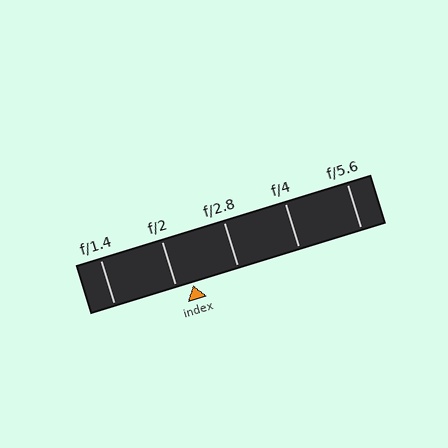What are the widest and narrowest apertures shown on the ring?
The widest aperture shown is f/1.4 and the narrowest is f/5.6.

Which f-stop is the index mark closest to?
The index mark is closest to f/2.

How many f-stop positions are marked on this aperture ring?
There are 5 f-stop positions marked.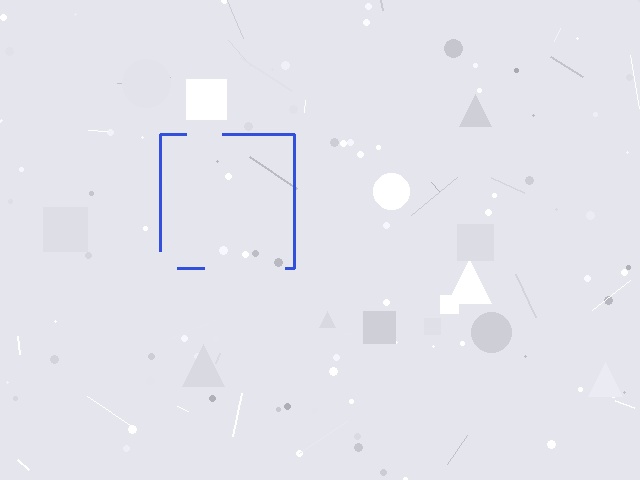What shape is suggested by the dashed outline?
The dashed outline suggests a square.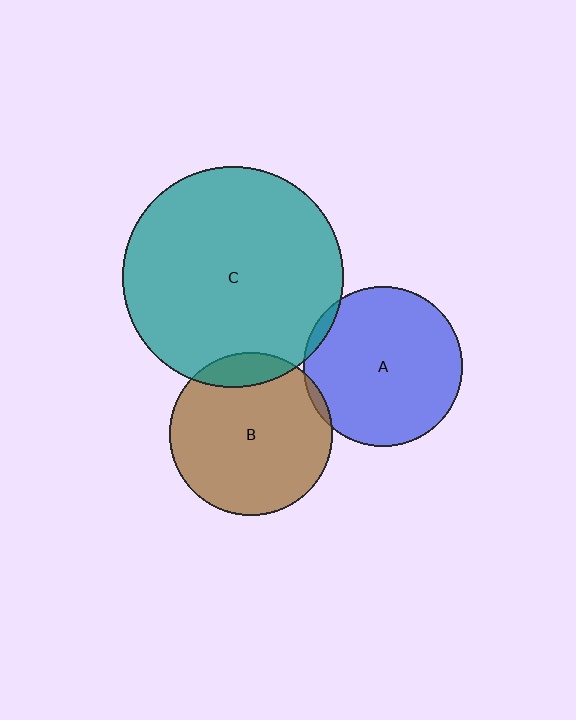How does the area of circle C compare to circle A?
Approximately 1.9 times.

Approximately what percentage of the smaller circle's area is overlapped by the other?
Approximately 10%.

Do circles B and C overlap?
Yes.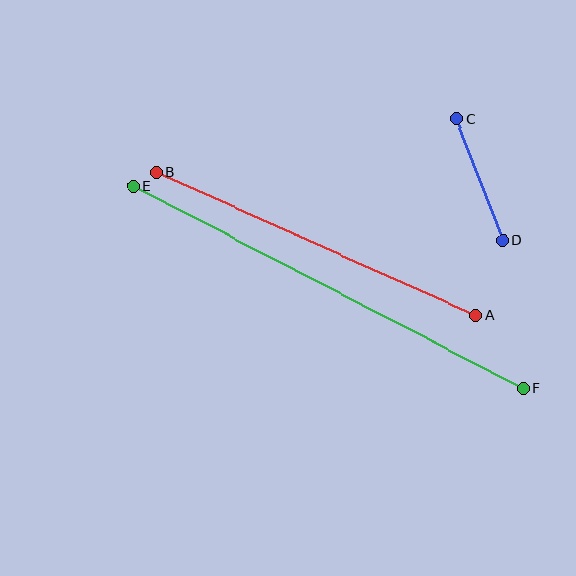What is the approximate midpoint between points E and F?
The midpoint is at approximately (328, 287) pixels.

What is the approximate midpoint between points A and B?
The midpoint is at approximately (316, 243) pixels.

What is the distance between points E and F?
The distance is approximately 440 pixels.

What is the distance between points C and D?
The distance is approximately 130 pixels.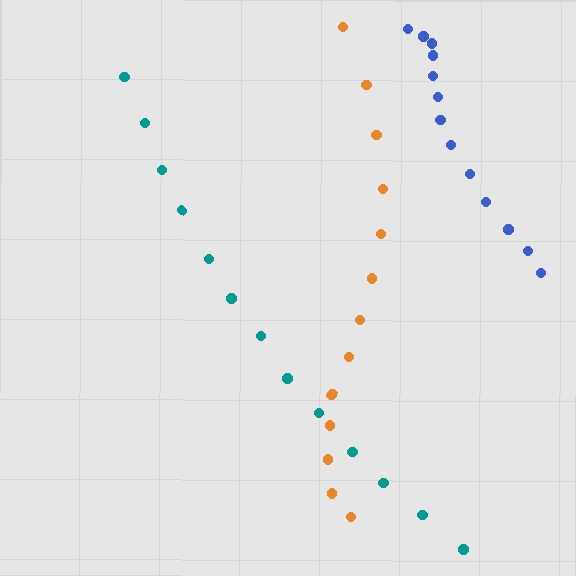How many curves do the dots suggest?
There are 3 distinct paths.